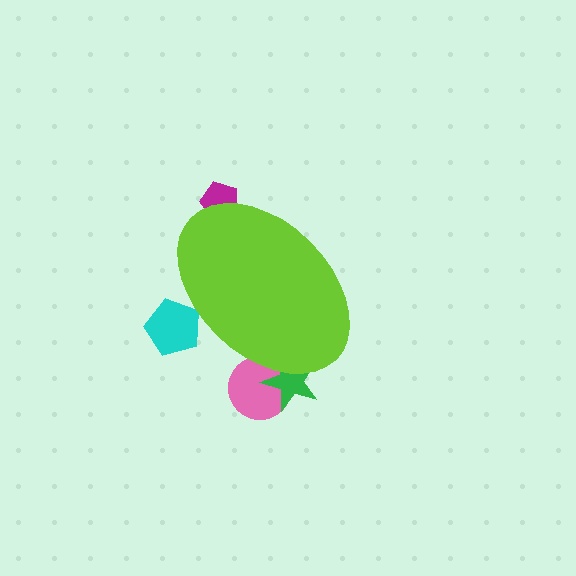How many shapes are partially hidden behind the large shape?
4 shapes are partially hidden.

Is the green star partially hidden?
Yes, the green star is partially hidden behind the lime ellipse.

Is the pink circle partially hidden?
Yes, the pink circle is partially hidden behind the lime ellipse.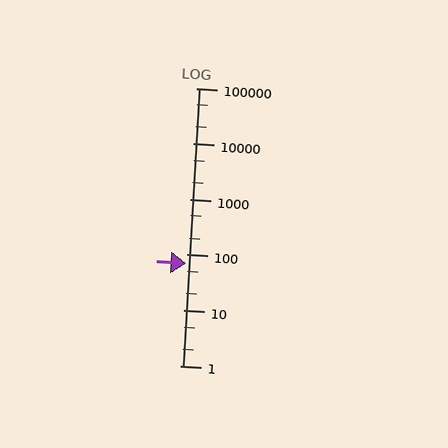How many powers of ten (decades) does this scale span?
The scale spans 5 decades, from 1 to 100000.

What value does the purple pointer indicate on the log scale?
The pointer indicates approximately 71.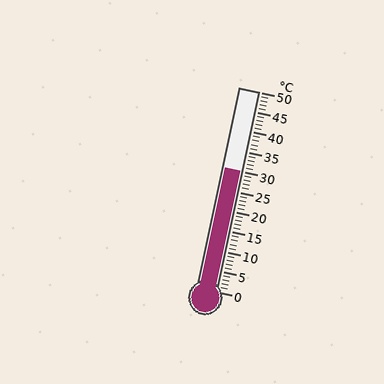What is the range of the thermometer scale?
The thermometer scale ranges from 0°C to 50°C.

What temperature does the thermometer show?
The thermometer shows approximately 30°C.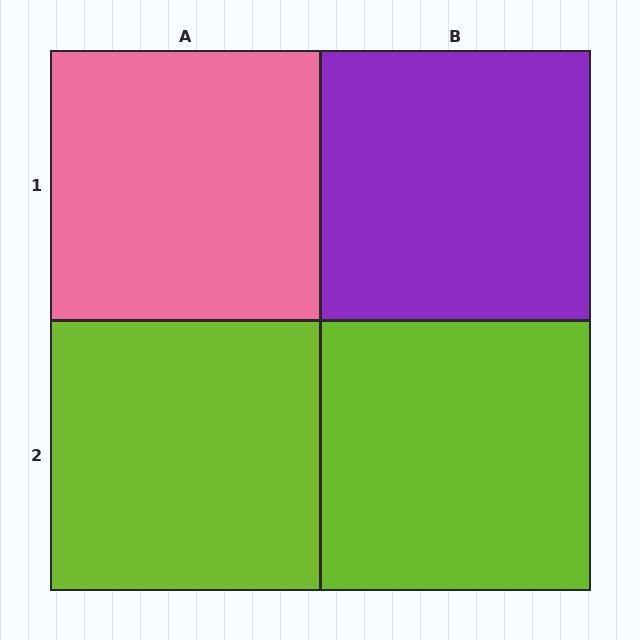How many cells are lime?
2 cells are lime.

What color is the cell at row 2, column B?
Lime.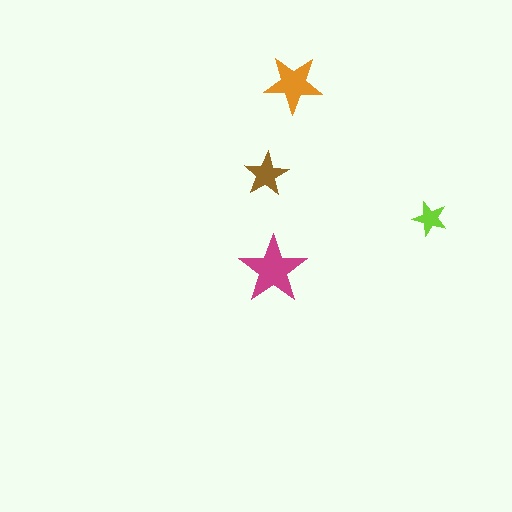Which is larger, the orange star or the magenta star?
The magenta one.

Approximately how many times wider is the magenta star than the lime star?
About 2 times wider.